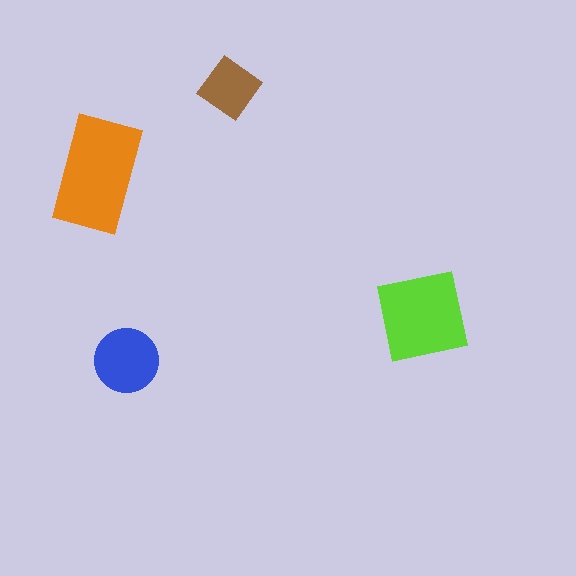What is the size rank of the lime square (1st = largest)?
2nd.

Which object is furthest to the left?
The orange rectangle is leftmost.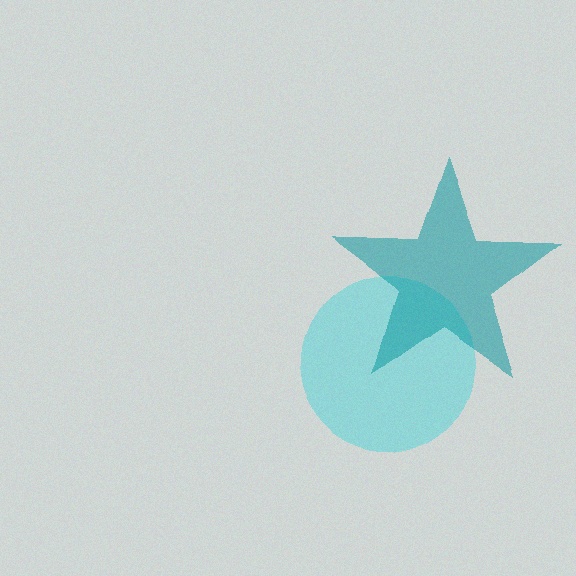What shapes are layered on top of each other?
The layered shapes are: a cyan circle, a teal star.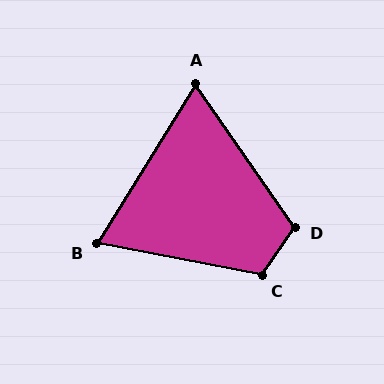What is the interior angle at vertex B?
Approximately 69 degrees (acute).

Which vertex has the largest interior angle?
C, at approximately 114 degrees.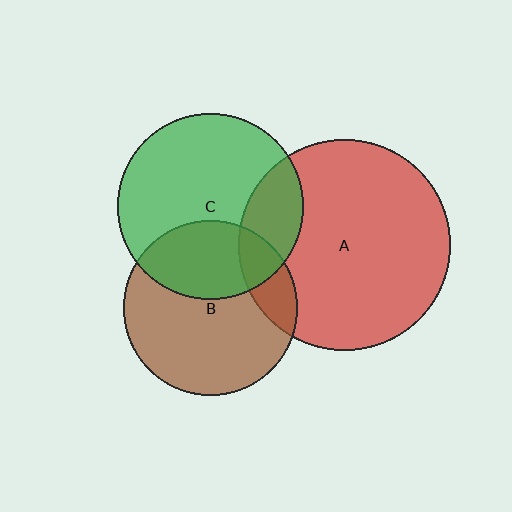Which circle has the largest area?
Circle A (red).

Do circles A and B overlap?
Yes.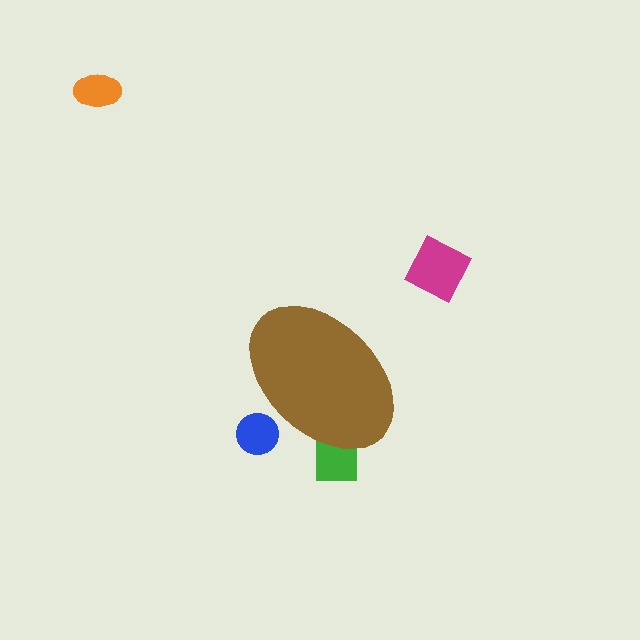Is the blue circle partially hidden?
Yes, the blue circle is partially hidden behind the brown ellipse.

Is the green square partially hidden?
Yes, the green square is partially hidden behind the brown ellipse.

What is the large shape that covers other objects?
A brown ellipse.